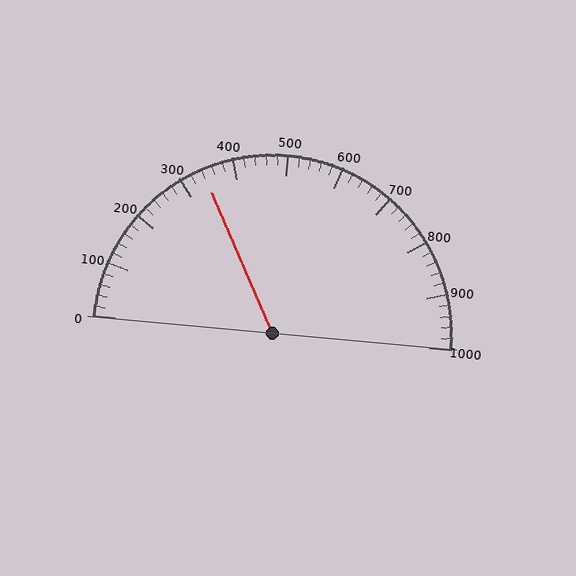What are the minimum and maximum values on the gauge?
The gauge ranges from 0 to 1000.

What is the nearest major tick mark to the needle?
The nearest major tick mark is 300.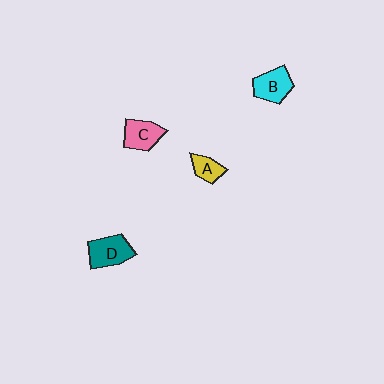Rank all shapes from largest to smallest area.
From largest to smallest: D (teal), B (cyan), C (pink), A (yellow).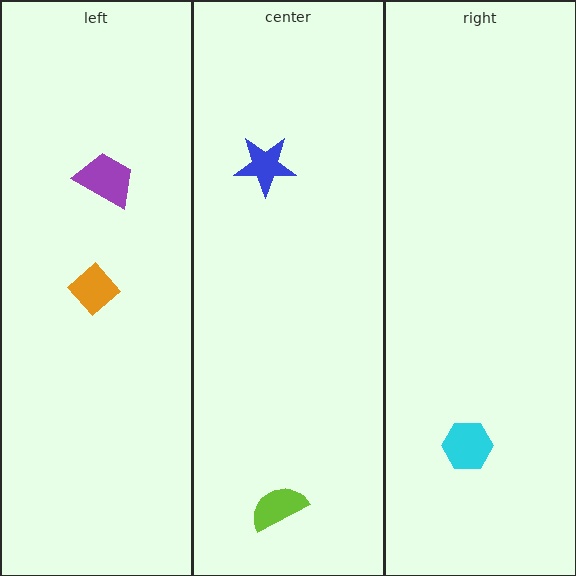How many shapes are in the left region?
2.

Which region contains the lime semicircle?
The center region.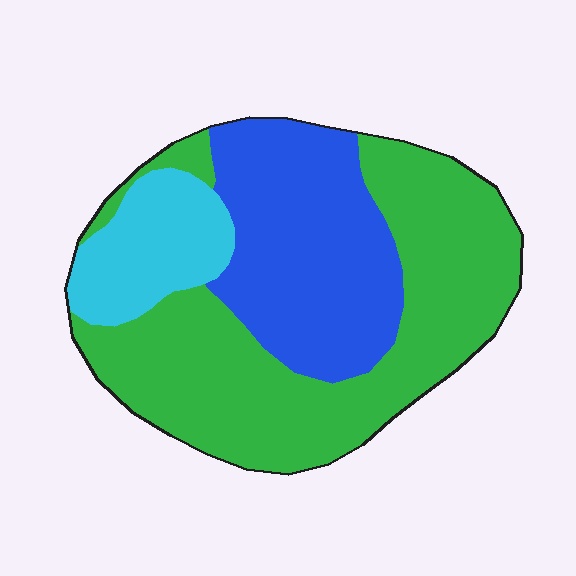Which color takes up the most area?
Green, at roughly 55%.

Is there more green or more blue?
Green.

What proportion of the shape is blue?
Blue covers about 30% of the shape.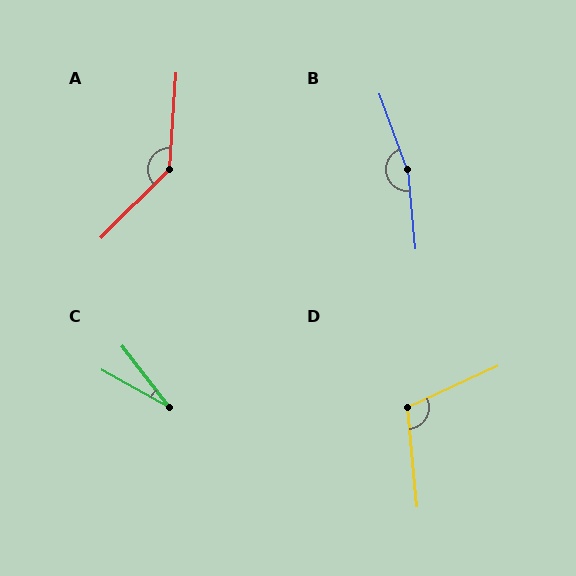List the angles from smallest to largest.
C (23°), D (109°), A (139°), B (165°).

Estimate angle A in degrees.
Approximately 139 degrees.